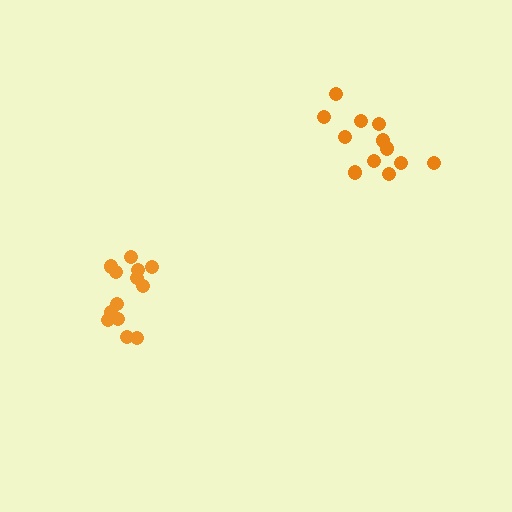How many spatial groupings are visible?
There are 2 spatial groupings.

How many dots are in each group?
Group 1: 12 dots, Group 2: 13 dots (25 total).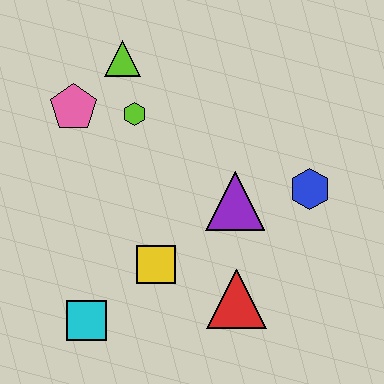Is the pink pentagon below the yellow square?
No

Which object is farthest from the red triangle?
The lime triangle is farthest from the red triangle.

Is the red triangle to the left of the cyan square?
No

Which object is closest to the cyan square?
The yellow square is closest to the cyan square.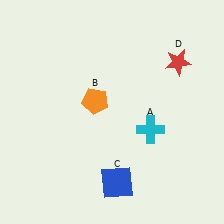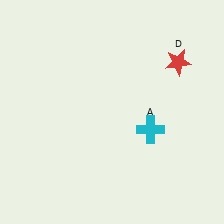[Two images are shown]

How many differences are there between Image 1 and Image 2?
There are 2 differences between the two images.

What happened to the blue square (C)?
The blue square (C) was removed in Image 2. It was in the bottom-right area of Image 1.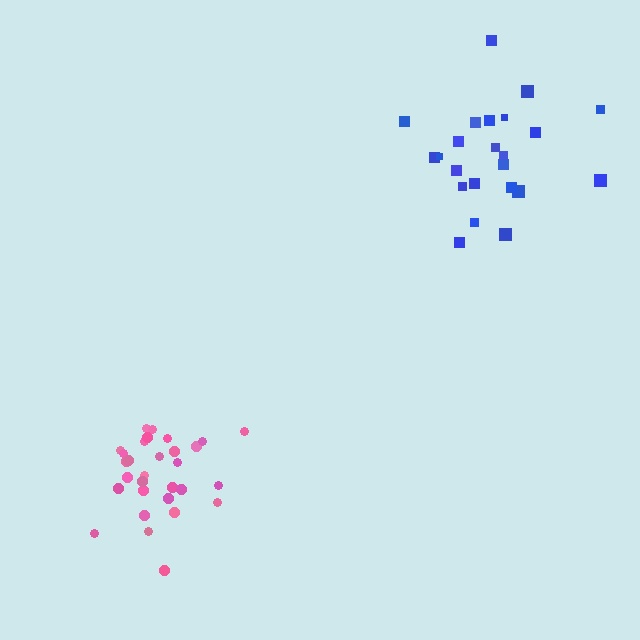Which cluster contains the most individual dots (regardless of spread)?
Pink (30).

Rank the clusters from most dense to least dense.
pink, blue.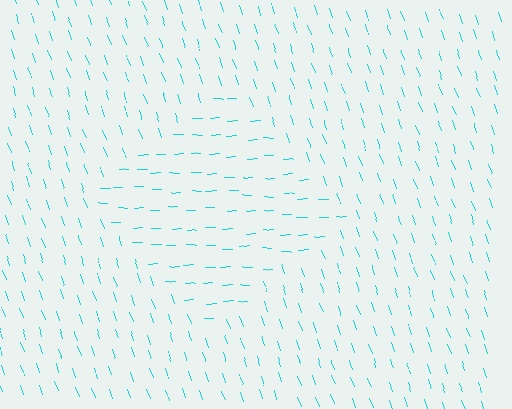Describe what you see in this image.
The image is filled with small cyan line segments. A diamond region in the image has lines oriented differently from the surrounding lines, creating a visible texture boundary.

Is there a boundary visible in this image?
Yes, there is a texture boundary formed by a change in line orientation.